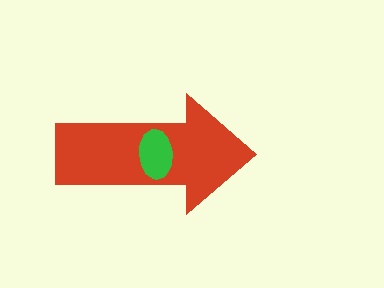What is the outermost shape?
The red arrow.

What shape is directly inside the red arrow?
The green ellipse.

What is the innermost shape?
The green ellipse.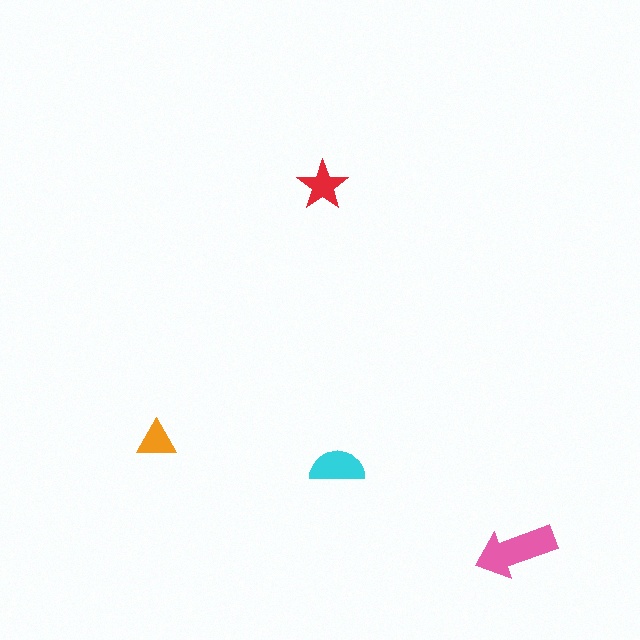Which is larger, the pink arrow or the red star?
The pink arrow.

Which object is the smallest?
The orange triangle.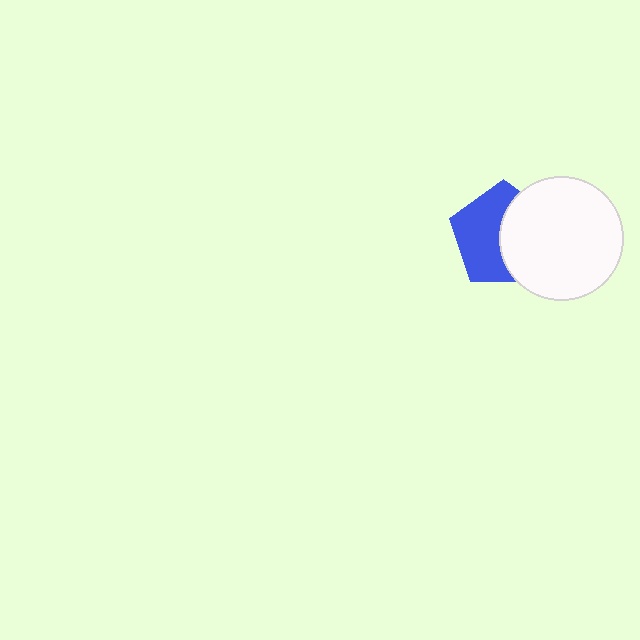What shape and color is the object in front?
The object in front is a white circle.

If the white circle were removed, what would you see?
You would see the complete blue pentagon.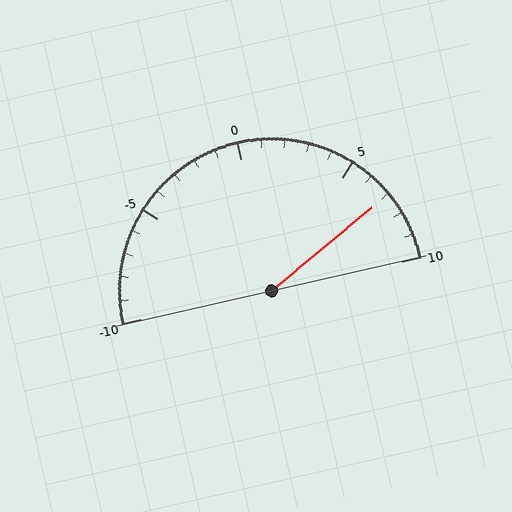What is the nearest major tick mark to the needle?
The nearest major tick mark is 5.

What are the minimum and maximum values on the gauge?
The gauge ranges from -10 to 10.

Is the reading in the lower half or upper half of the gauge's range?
The reading is in the upper half of the range (-10 to 10).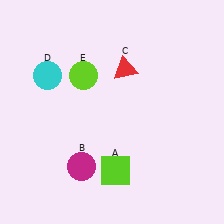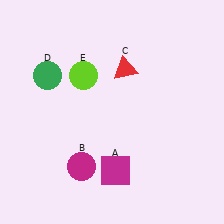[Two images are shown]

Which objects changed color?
A changed from lime to magenta. D changed from cyan to green.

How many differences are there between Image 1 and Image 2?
There are 2 differences between the two images.